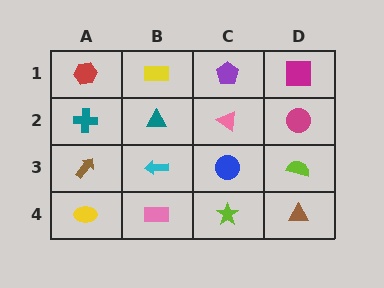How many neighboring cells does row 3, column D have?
3.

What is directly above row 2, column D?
A magenta square.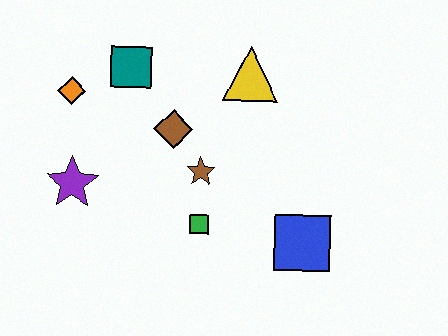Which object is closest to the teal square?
The orange diamond is closest to the teal square.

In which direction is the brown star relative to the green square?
The brown star is above the green square.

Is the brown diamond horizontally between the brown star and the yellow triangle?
No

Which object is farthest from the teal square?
The blue square is farthest from the teal square.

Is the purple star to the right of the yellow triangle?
No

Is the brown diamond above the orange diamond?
No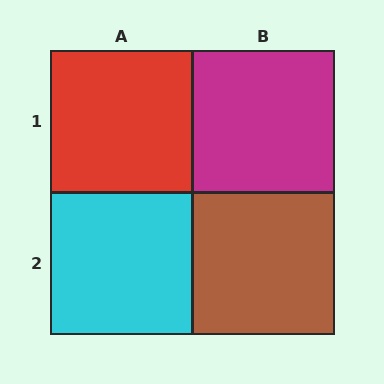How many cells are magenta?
1 cell is magenta.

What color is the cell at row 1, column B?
Magenta.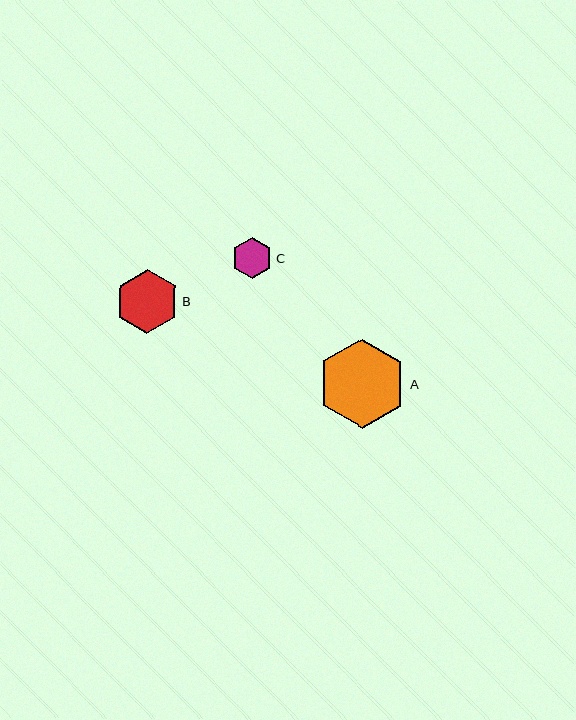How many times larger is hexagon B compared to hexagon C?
Hexagon B is approximately 1.6 times the size of hexagon C.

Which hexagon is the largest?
Hexagon A is the largest with a size of approximately 89 pixels.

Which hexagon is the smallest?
Hexagon C is the smallest with a size of approximately 41 pixels.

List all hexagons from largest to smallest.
From largest to smallest: A, B, C.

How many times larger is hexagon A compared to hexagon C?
Hexagon A is approximately 2.2 times the size of hexagon C.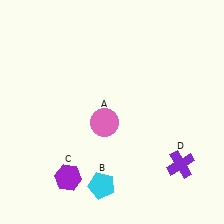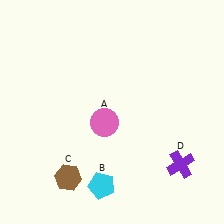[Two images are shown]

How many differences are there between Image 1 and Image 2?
There is 1 difference between the two images.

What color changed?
The hexagon (C) changed from purple in Image 1 to brown in Image 2.